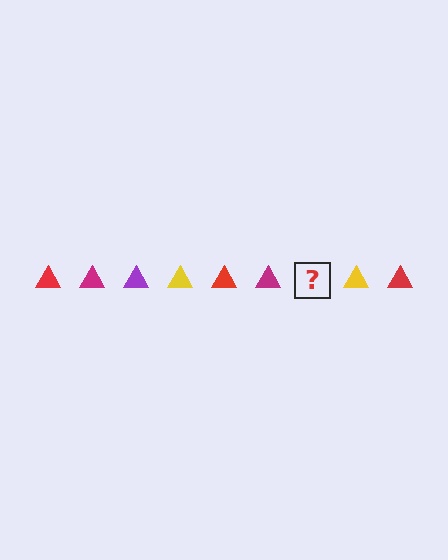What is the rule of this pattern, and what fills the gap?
The rule is that the pattern cycles through red, magenta, purple, yellow triangles. The gap should be filled with a purple triangle.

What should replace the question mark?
The question mark should be replaced with a purple triangle.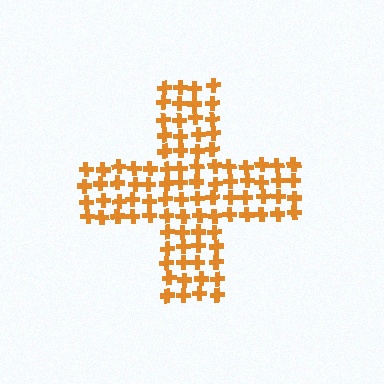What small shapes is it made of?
It is made of small crosses.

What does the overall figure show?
The overall figure shows a cross.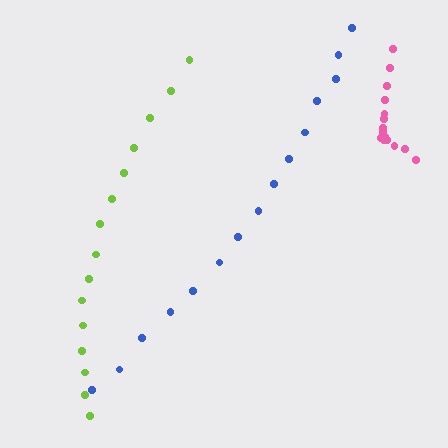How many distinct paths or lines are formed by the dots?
There are 3 distinct paths.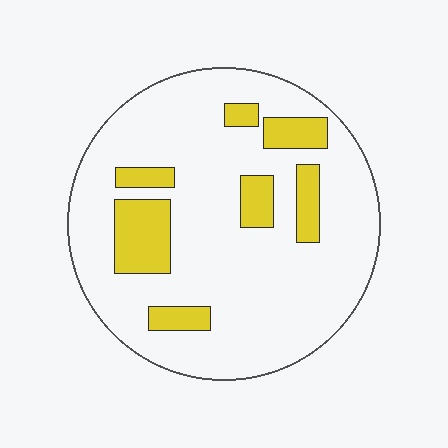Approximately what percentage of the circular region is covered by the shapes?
Approximately 20%.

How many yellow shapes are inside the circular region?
7.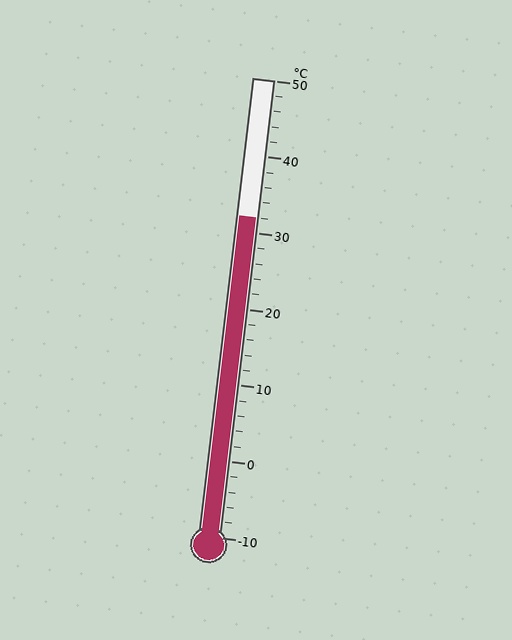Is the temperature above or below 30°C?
The temperature is above 30°C.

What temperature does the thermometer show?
The thermometer shows approximately 32°C.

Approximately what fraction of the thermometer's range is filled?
The thermometer is filled to approximately 70% of its range.